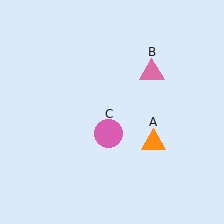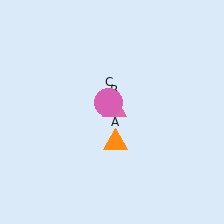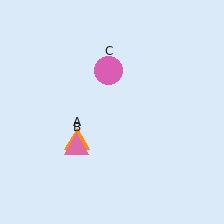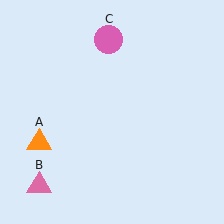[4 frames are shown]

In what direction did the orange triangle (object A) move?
The orange triangle (object A) moved left.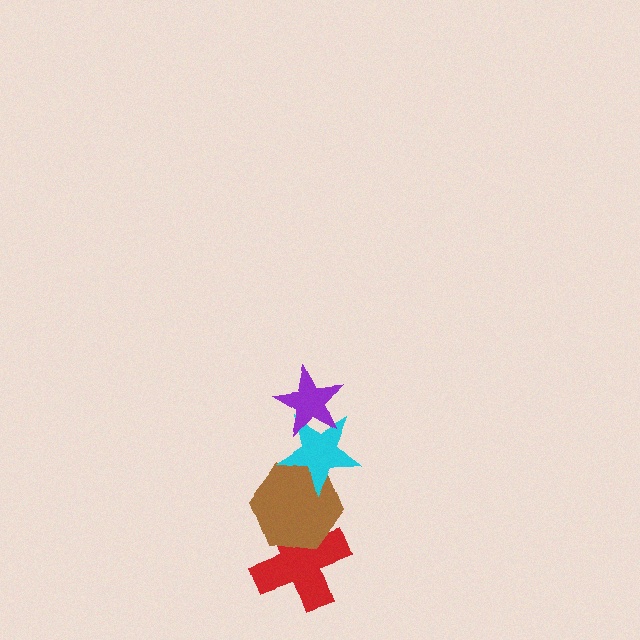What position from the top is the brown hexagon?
The brown hexagon is 3rd from the top.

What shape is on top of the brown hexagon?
The cyan star is on top of the brown hexagon.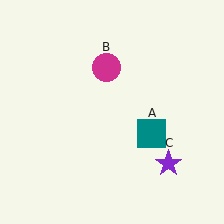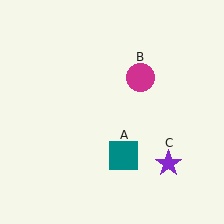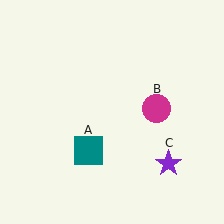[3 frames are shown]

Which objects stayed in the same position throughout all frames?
Purple star (object C) remained stationary.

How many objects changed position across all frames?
2 objects changed position: teal square (object A), magenta circle (object B).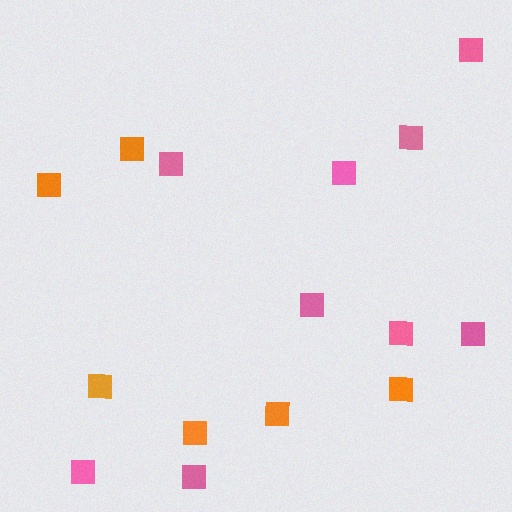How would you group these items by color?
There are 2 groups: one group of pink squares (9) and one group of orange squares (6).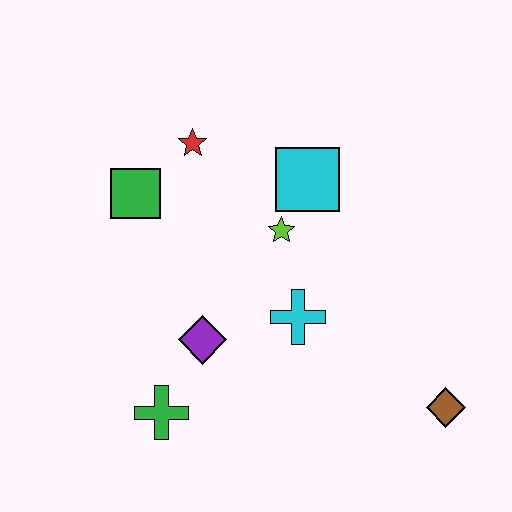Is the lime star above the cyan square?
No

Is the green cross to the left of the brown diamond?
Yes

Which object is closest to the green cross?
The purple diamond is closest to the green cross.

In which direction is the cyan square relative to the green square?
The cyan square is to the right of the green square.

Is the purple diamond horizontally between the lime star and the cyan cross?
No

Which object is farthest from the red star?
The brown diamond is farthest from the red star.